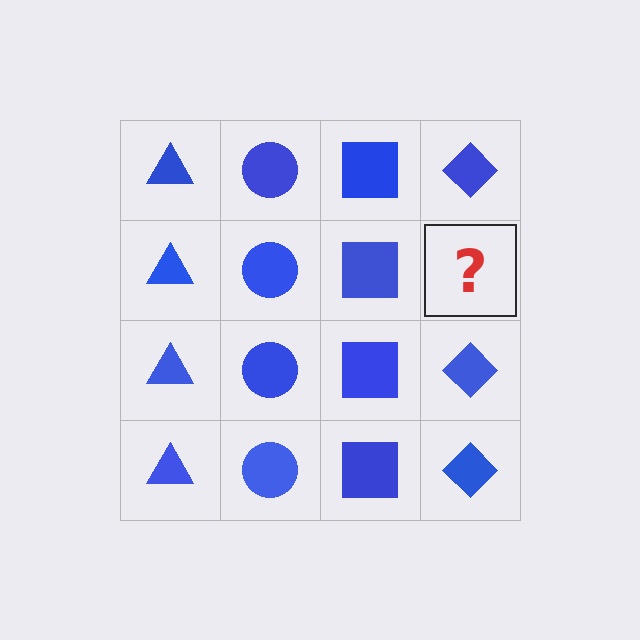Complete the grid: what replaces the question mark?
The question mark should be replaced with a blue diamond.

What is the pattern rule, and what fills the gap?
The rule is that each column has a consistent shape. The gap should be filled with a blue diamond.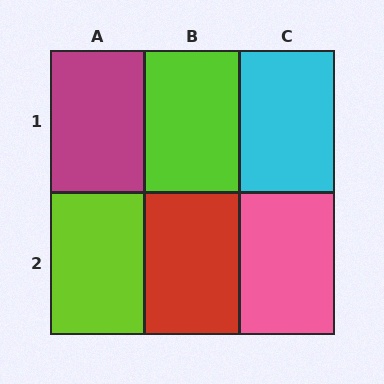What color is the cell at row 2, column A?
Lime.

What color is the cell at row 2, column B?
Red.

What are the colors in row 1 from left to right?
Magenta, lime, cyan.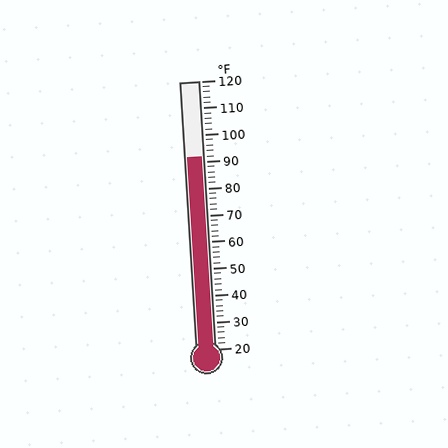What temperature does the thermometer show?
The thermometer shows approximately 92°F.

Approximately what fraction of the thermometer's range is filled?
The thermometer is filled to approximately 70% of its range.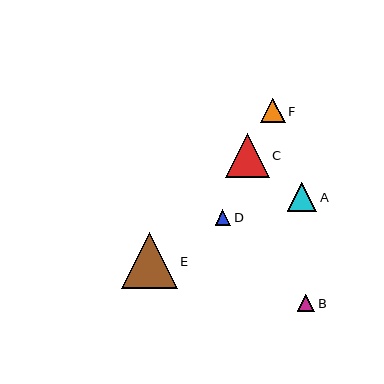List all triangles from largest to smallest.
From largest to smallest: E, C, A, F, B, D.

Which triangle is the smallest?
Triangle D is the smallest with a size of approximately 16 pixels.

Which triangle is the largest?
Triangle E is the largest with a size of approximately 56 pixels.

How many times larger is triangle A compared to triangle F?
Triangle A is approximately 1.2 times the size of triangle F.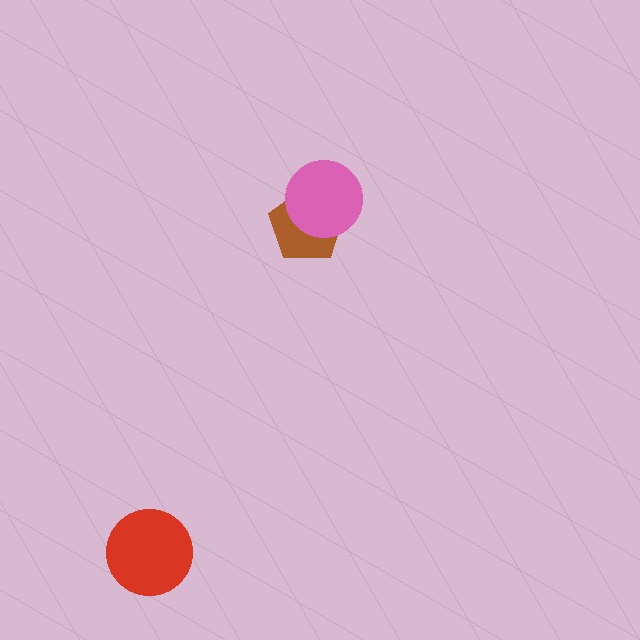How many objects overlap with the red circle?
0 objects overlap with the red circle.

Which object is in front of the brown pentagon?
The pink circle is in front of the brown pentagon.